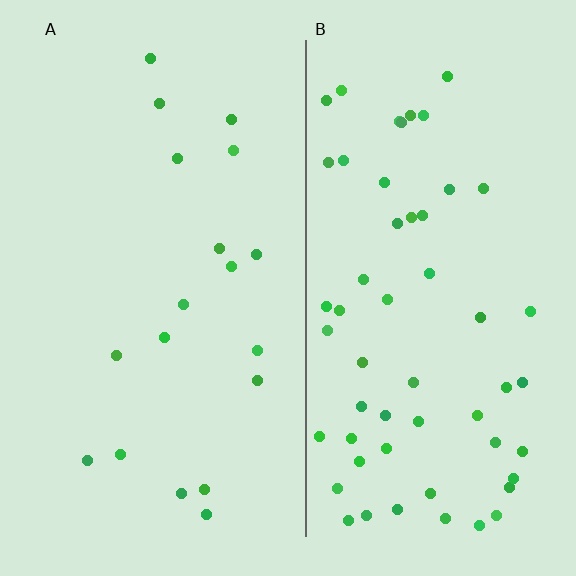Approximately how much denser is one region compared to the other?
Approximately 3.0× — region B over region A.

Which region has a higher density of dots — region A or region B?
B (the right).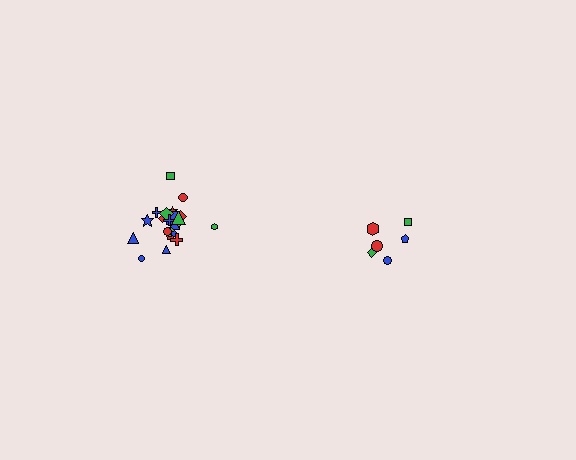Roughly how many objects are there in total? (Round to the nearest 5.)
Roughly 30 objects in total.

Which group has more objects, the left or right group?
The left group.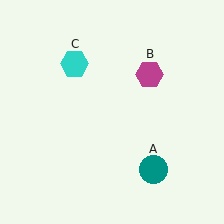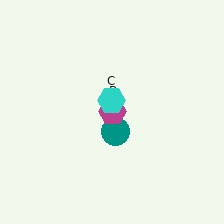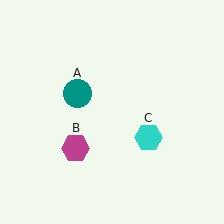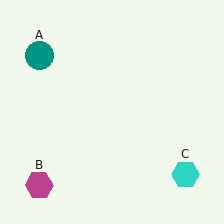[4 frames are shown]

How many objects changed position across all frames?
3 objects changed position: teal circle (object A), magenta hexagon (object B), cyan hexagon (object C).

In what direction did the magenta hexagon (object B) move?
The magenta hexagon (object B) moved down and to the left.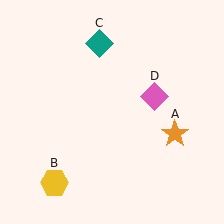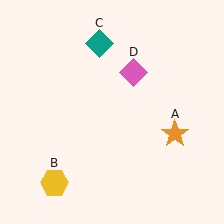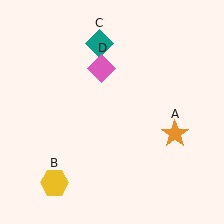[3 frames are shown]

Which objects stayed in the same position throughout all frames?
Orange star (object A) and yellow hexagon (object B) and teal diamond (object C) remained stationary.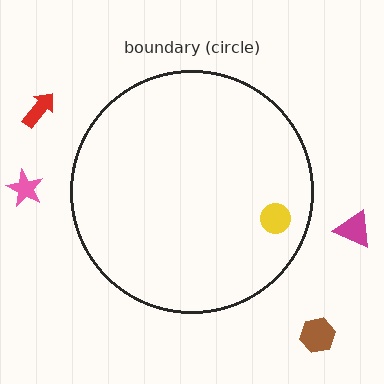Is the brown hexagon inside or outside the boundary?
Outside.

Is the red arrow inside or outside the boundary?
Outside.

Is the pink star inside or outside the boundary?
Outside.